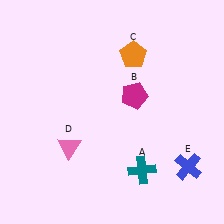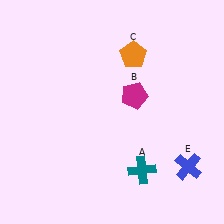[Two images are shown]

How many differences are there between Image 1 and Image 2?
There is 1 difference between the two images.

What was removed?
The pink triangle (D) was removed in Image 2.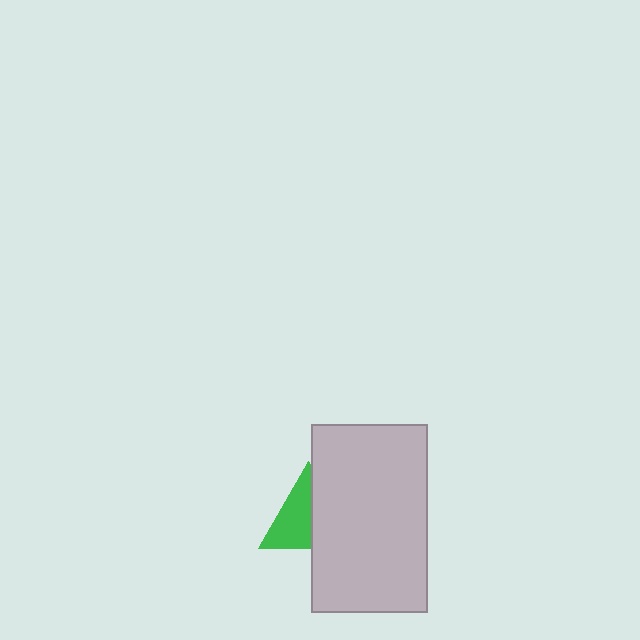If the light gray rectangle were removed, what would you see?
You would see the complete green triangle.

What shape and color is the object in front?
The object in front is a light gray rectangle.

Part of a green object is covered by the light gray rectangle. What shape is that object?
It is a triangle.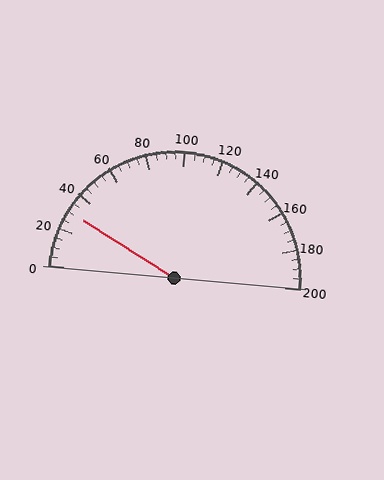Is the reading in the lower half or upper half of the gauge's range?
The reading is in the lower half of the range (0 to 200).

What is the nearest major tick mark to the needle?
The nearest major tick mark is 40.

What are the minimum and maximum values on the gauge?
The gauge ranges from 0 to 200.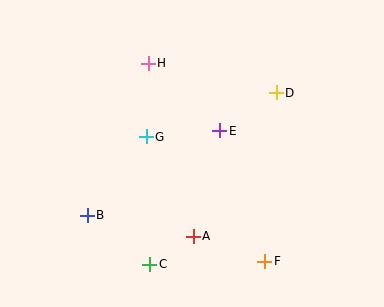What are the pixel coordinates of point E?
Point E is at (220, 131).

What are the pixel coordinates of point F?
Point F is at (265, 261).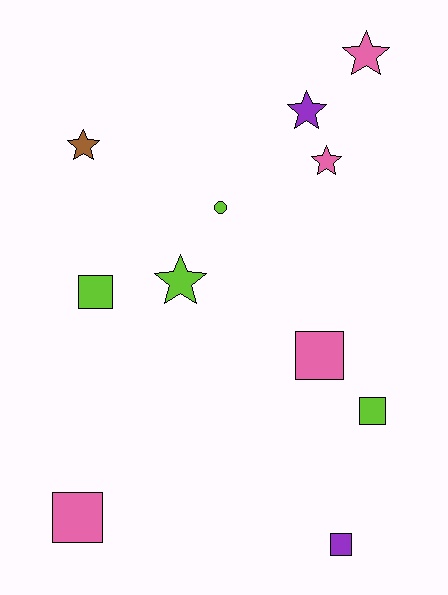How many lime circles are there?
There is 1 lime circle.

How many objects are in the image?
There are 11 objects.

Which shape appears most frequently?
Star, with 5 objects.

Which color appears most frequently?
Pink, with 4 objects.